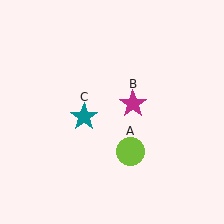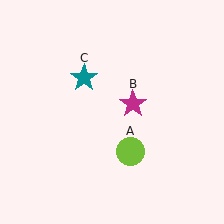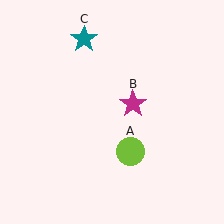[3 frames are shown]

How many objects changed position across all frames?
1 object changed position: teal star (object C).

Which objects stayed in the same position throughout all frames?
Lime circle (object A) and magenta star (object B) remained stationary.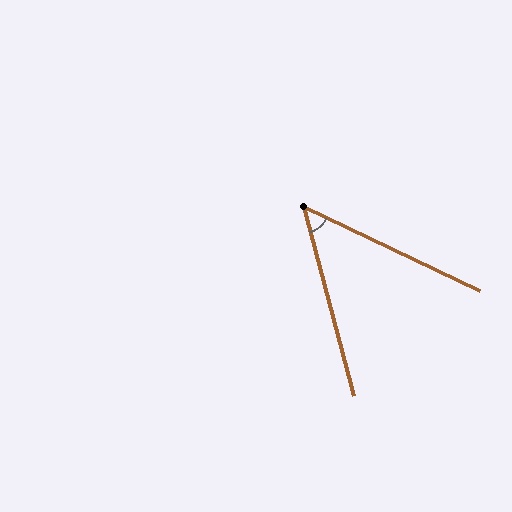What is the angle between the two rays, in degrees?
Approximately 50 degrees.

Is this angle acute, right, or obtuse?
It is acute.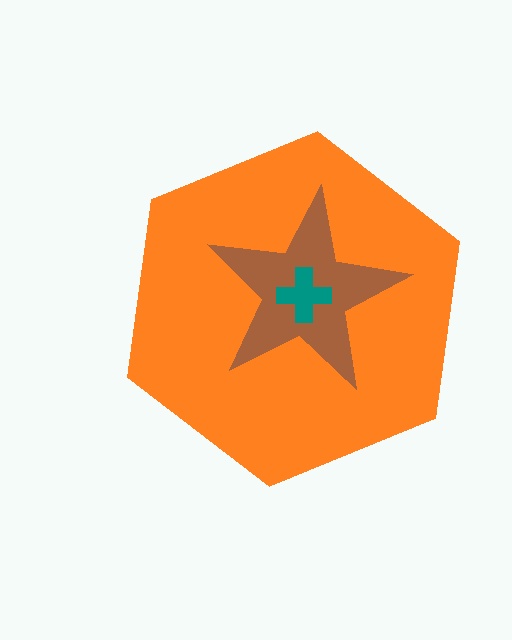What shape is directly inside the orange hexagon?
The brown star.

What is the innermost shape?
The teal cross.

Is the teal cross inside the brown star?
Yes.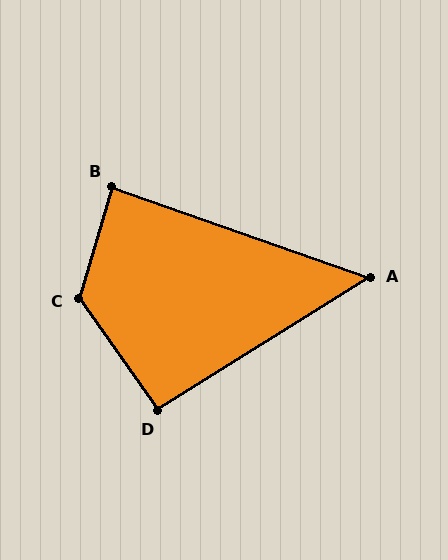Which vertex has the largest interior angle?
C, at approximately 129 degrees.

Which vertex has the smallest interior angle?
A, at approximately 51 degrees.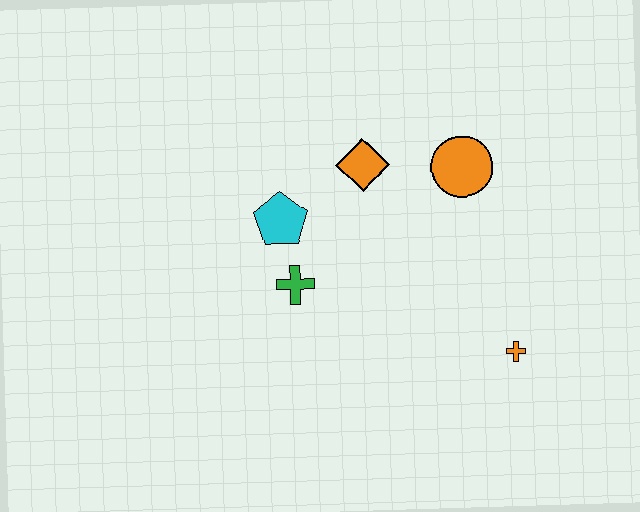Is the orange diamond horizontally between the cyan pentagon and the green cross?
No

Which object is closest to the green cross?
The cyan pentagon is closest to the green cross.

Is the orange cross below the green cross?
Yes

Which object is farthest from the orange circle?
The green cross is farthest from the orange circle.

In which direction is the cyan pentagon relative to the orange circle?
The cyan pentagon is to the left of the orange circle.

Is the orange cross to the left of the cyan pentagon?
No